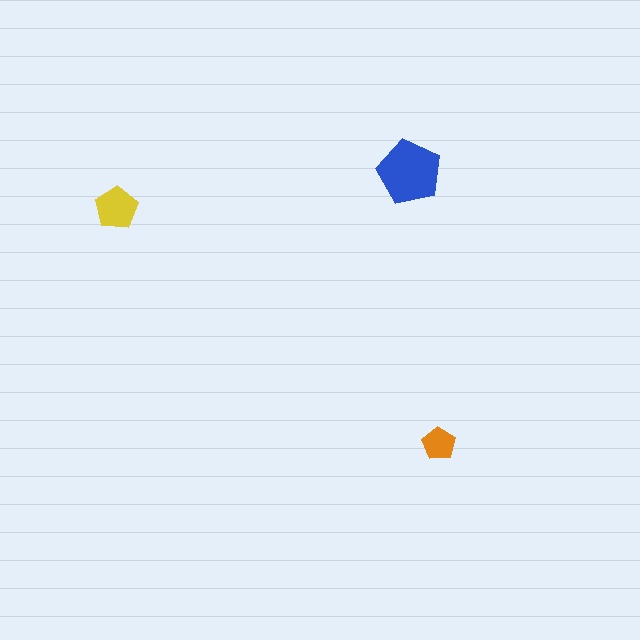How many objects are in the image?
There are 3 objects in the image.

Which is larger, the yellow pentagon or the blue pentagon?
The blue one.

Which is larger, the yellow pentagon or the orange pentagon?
The yellow one.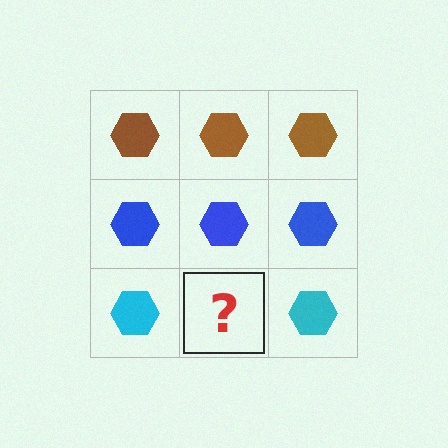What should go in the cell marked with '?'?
The missing cell should contain a cyan hexagon.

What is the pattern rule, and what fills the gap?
The rule is that each row has a consistent color. The gap should be filled with a cyan hexagon.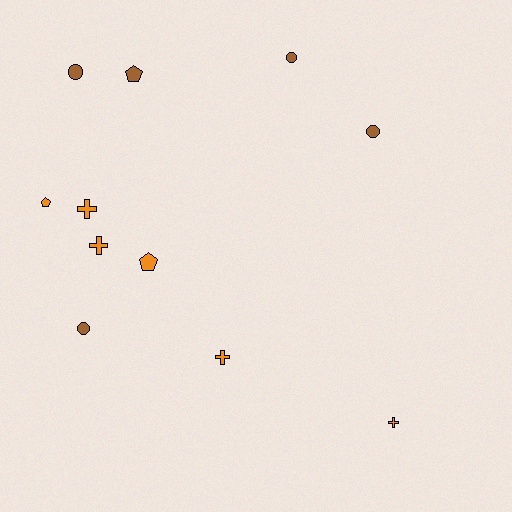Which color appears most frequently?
Orange, with 6 objects.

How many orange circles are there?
There are no orange circles.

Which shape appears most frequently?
Circle, with 4 objects.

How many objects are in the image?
There are 11 objects.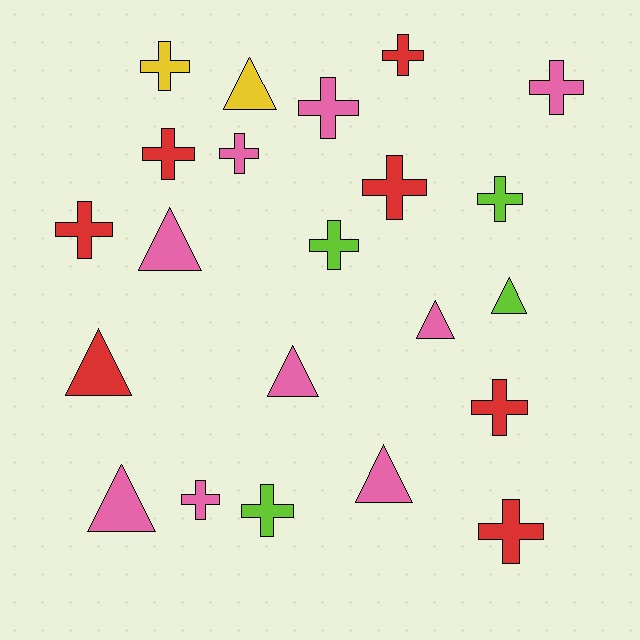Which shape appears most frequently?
Cross, with 14 objects.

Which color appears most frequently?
Pink, with 9 objects.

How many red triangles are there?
There is 1 red triangle.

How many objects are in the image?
There are 22 objects.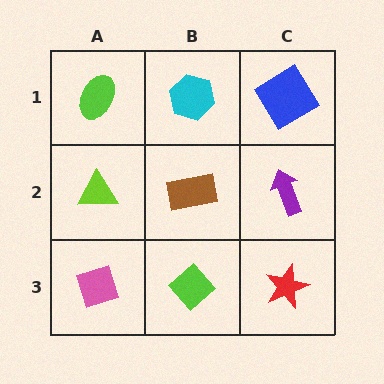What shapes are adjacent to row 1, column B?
A brown rectangle (row 2, column B), a lime ellipse (row 1, column A), a blue diamond (row 1, column C).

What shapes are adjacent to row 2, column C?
A blue diamond (row 1, column C), a red star (row 3, column C), a brown rectangle (row 2, column B).